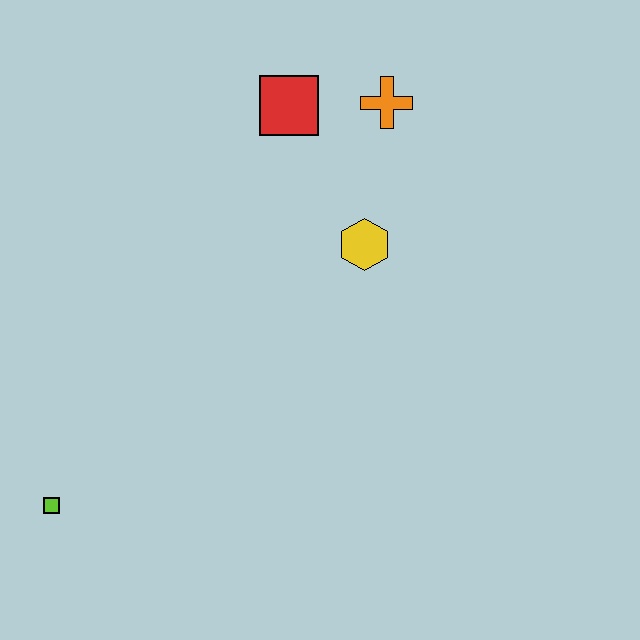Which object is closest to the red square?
The orange cross is closest to the red square.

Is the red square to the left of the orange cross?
Yes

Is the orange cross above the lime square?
Yes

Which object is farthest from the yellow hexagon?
The lime square is farthest from the yellow hexagon.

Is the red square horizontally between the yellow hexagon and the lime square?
Yes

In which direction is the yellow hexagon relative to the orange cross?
The yellow hexagon is below the orange cross.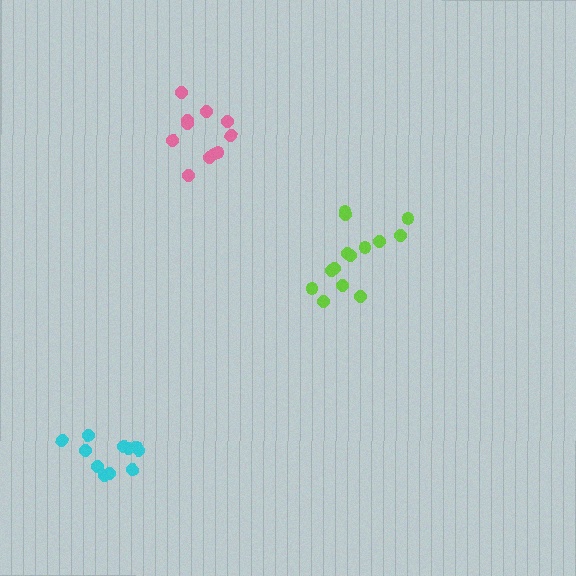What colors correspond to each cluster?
The clusters are colored: lime, pink, cyan.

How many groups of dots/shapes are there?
There are 3 groups.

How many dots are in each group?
Group 1: 14 dots, Group 2: 11 dots, Group 3: 11 dots (36 total).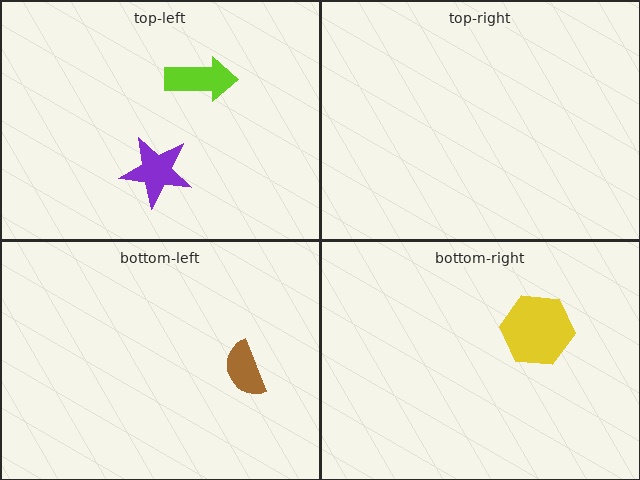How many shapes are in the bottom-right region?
1.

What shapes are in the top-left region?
The lime arrow, the purple star.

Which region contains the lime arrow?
The top-left region.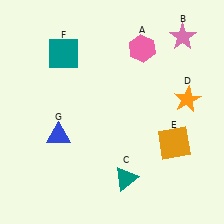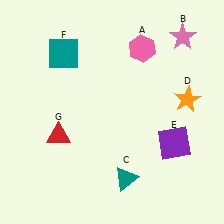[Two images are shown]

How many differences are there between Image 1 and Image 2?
There are 2 differences between the two images.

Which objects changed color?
E changed from orange to purple. G changed from blue to red.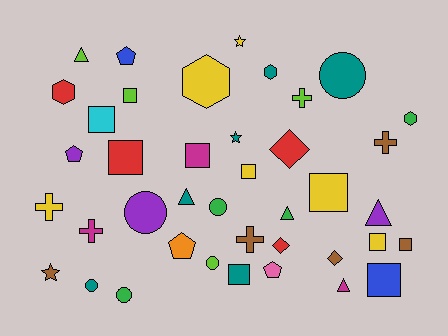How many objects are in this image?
There are 40 objects.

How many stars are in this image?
There are 3 stars.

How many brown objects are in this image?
There are 5 brown objects.